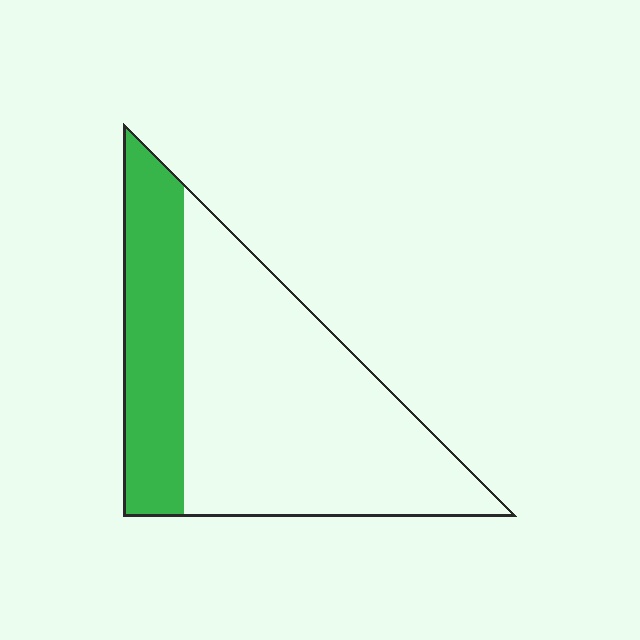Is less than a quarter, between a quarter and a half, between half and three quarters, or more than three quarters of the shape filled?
Between a quarter and a half.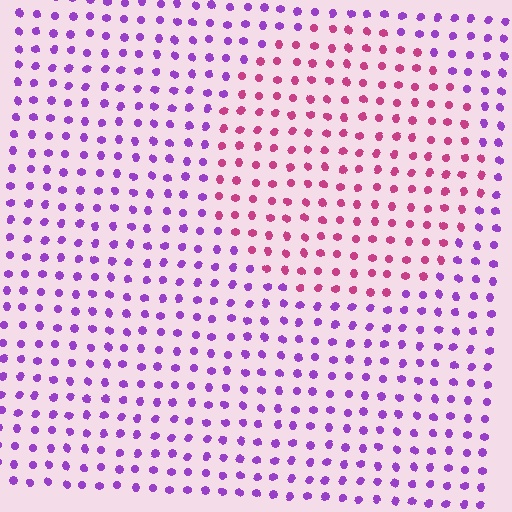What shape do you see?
I see a circle.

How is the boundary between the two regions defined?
The boundary is defined purely by a slight shift in hue (about 50 degrees). Spacing, size, and orientation are identical on both sides.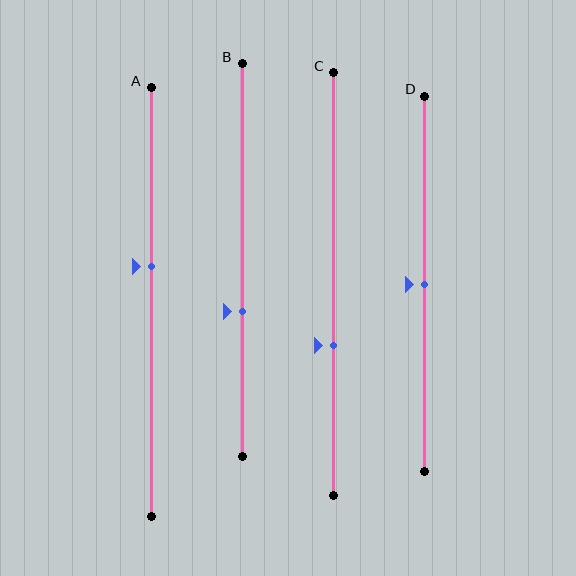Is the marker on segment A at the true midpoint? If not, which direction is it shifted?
No, the marker on segment A is shifted upward by about 8% of the segment length.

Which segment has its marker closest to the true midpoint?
Segment D has its marker closest to the true midpoint.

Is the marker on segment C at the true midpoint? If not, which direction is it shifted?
No, the marker on segment C is shifted downward by about 15% of the segment length.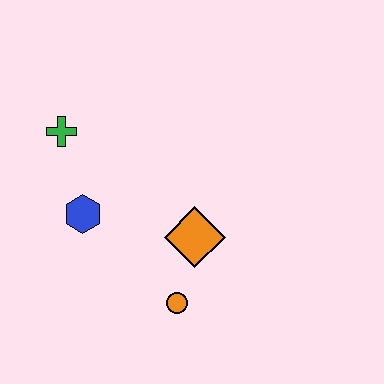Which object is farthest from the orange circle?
The green cross is farthest from the orange circle.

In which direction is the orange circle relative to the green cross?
The orange circle is below the green cross.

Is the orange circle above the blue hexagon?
No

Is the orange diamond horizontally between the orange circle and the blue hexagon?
No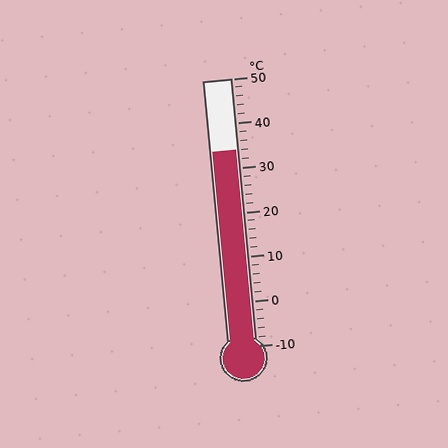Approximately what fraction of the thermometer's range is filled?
The thermometer is filled to approximately 75% of its range.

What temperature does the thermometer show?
The thermometer shows approximately 34°C.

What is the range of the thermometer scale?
The thermometer scale ranges from -10°C to 50°C.